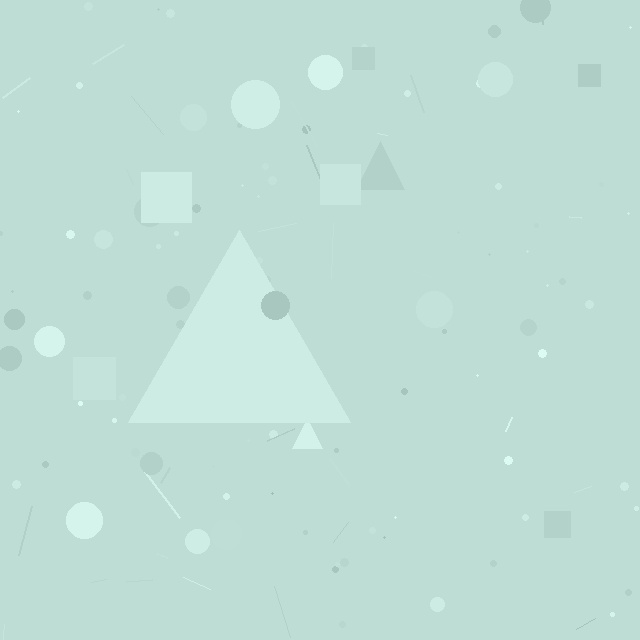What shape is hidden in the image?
A triangle is hidden in the image.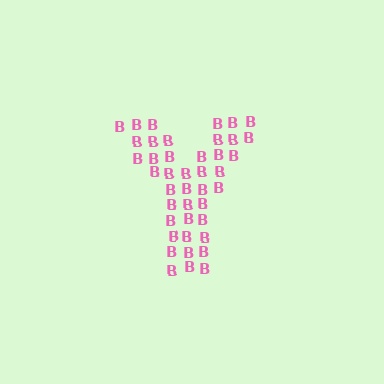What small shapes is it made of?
It is made of small letter B's.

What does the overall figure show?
The overall figure shows the letter Y.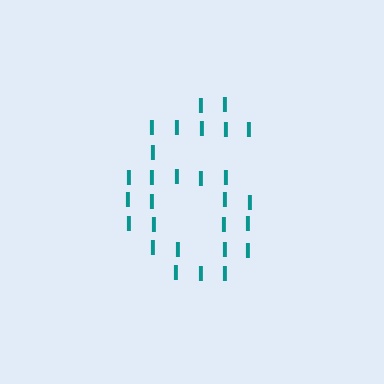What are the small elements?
The small elements are letter I's.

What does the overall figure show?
The overall figure shows the digit 6.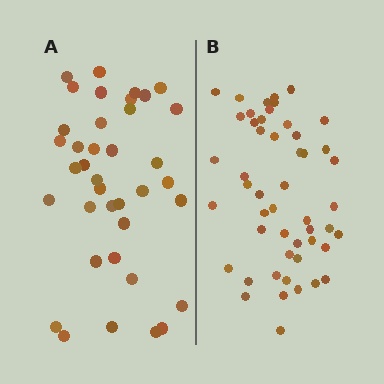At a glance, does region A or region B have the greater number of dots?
Region B (the right region) has more dots.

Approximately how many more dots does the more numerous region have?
Region B has roughly 12 or so more dots than region A.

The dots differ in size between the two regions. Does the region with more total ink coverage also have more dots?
No. Region A has more total ink coverage because its dots are larger, but region B actually contains more individual dots. Total area can be misleading — the number of items is what matters here.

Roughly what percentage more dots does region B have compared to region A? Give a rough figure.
About 30% more.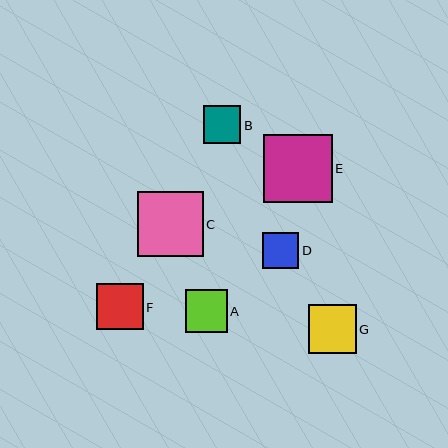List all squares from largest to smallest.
From largest to smallest: E, C, G, F, A, B, D.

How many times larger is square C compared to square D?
Square C is approximately 1.8 times the size of square D.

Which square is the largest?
Square E is the largest with a size of approximately 69 pixels.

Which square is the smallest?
Square D is the smallest with a size of approximately 37 pixels.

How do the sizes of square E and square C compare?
Square E and square C are approximately the same size.